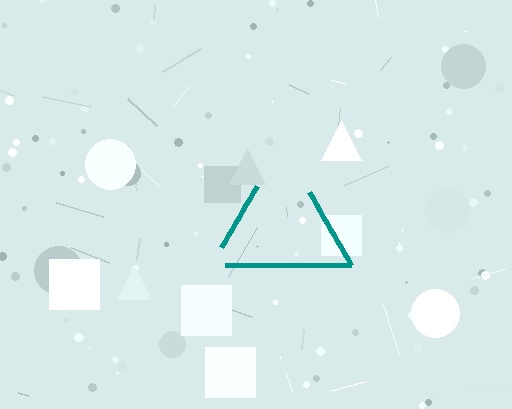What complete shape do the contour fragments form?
The contour fragments form a triangle.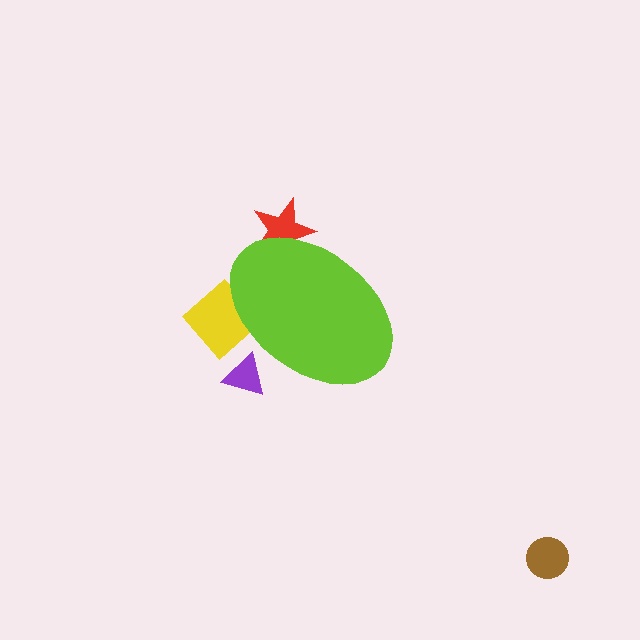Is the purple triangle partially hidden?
Yes, the purple triangle is partially hidden behind the lime ellipse.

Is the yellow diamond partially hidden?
Yes, the yellow diamond is partially hidden behind the lime ellipse.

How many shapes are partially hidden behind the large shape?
3 shapes are partially hidden.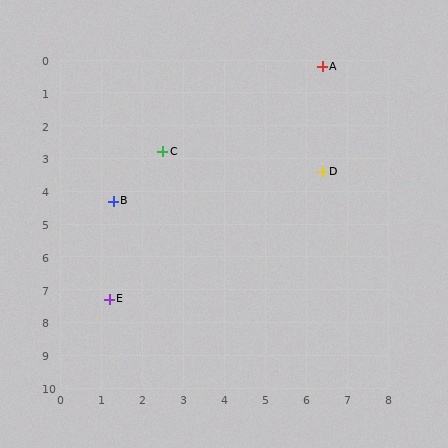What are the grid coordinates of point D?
Point D is at approximately (6.4, 3.4).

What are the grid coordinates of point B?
Point B is at approximately (1.3, 4.3).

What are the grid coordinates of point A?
Point A is at approximately (6.4, 0.2).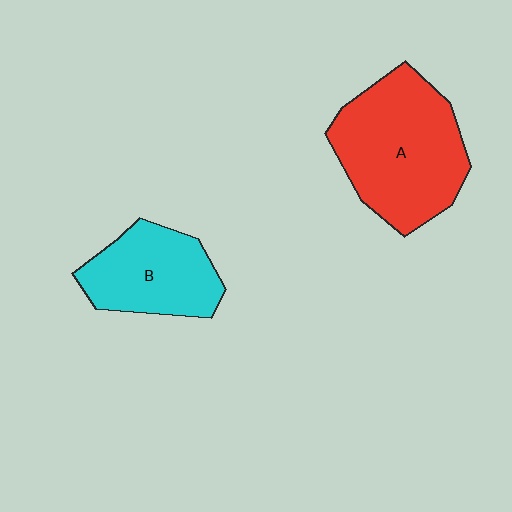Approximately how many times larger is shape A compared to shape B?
Approximately 1.5 times.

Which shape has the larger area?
Shape A (red).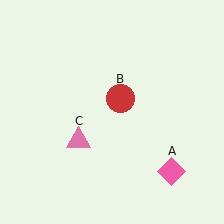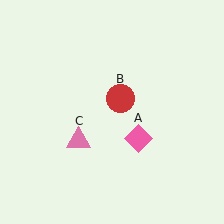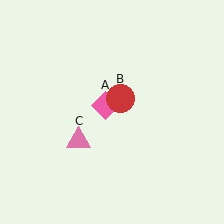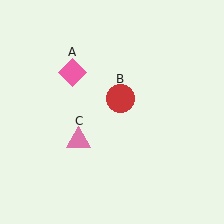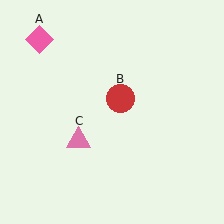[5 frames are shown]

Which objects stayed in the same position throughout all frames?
Red circle (object B) and pink triangle (object C) remained stationary.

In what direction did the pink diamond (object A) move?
The pink diamond (object A) moved up and to the left.